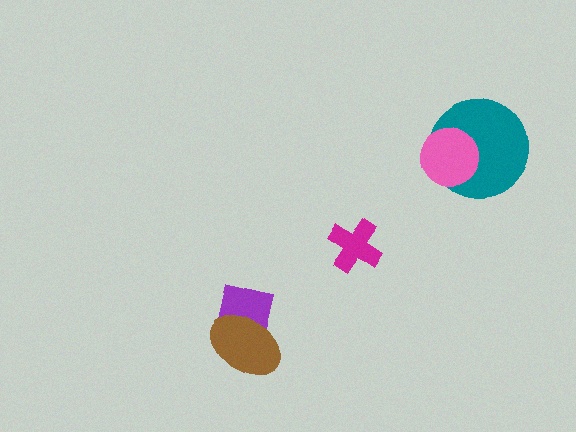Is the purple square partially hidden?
Yes, it is partially covered by another shape.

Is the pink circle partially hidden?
No, no other shape covers it.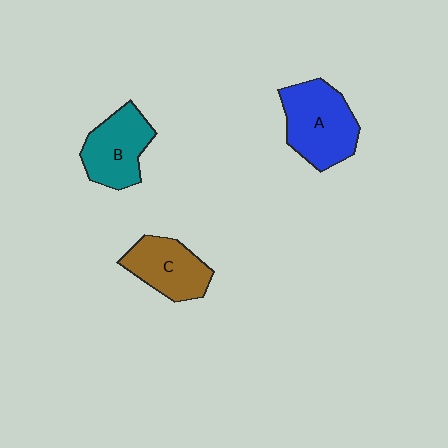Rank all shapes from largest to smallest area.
From largest to smallest: A (blue), B (teal), C (brown).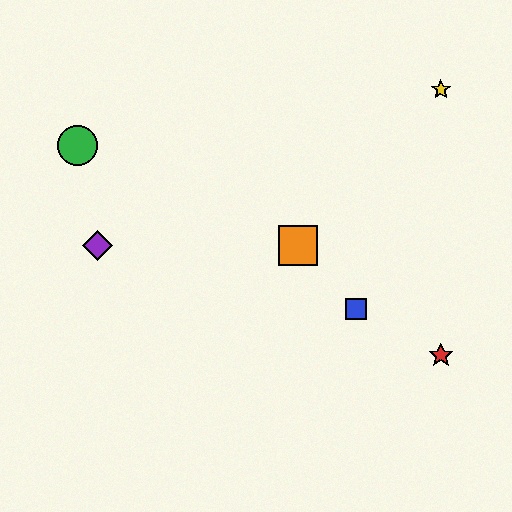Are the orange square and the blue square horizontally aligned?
No, the orange square is at y≈245 and the blue square is at y≈309.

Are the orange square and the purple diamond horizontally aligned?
Yes, both are at y≈245.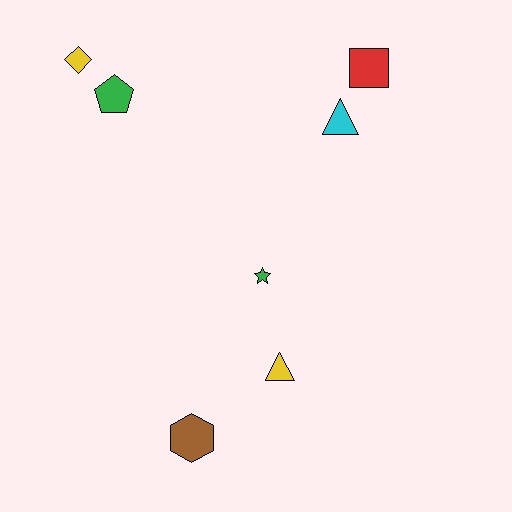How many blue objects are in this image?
There are no blue objects.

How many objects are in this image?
There are 7 objects.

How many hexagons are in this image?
There is 1 hexagon.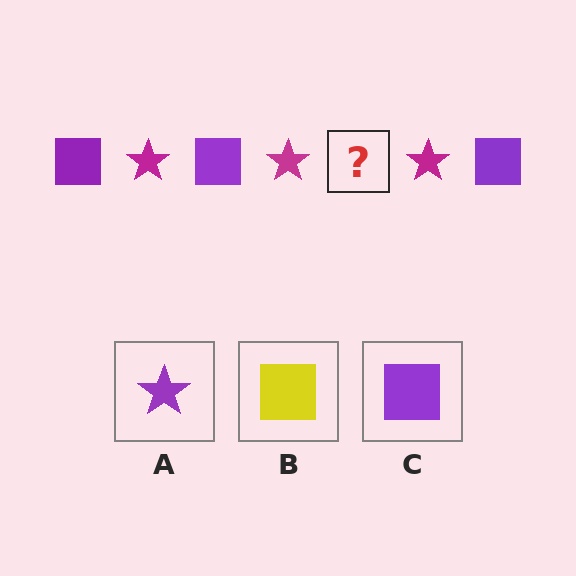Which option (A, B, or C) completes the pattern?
C.